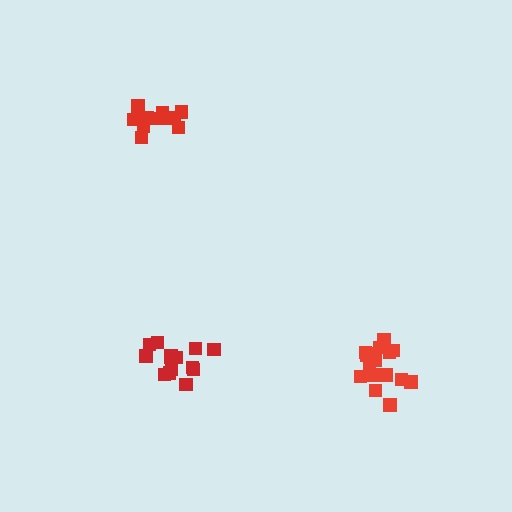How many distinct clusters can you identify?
There are 3 distinct clusters.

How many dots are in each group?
Group 1: 14 dots, Group 2: 16 dots, Group 3: 12 dots (42 total).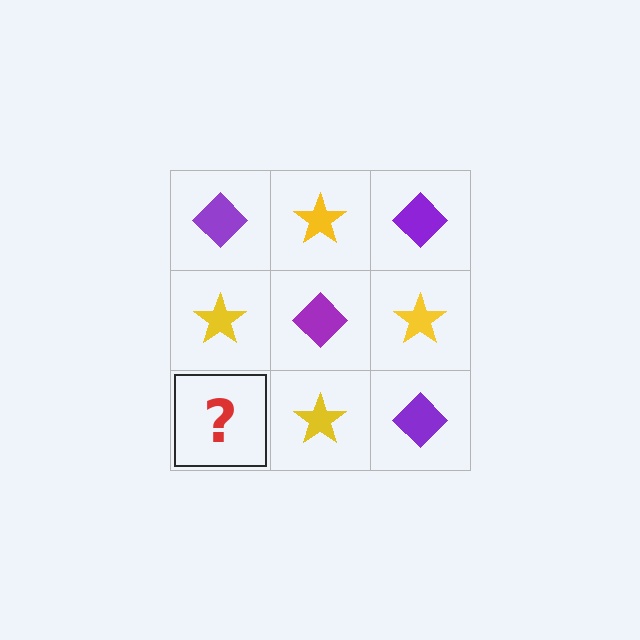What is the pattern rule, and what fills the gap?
The rule is that it alternates purple diamond and yellow star in a checkerboard pattern. The gap should be filled with a purple diamond.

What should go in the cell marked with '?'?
The missing cell should contain a purple diamond.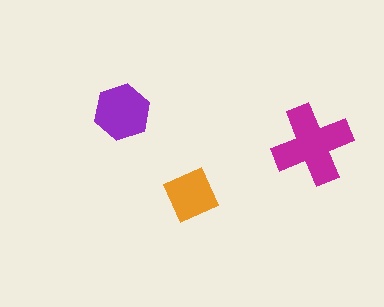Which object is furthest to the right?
The magenta cross is rightmost.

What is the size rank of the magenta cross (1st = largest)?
1st.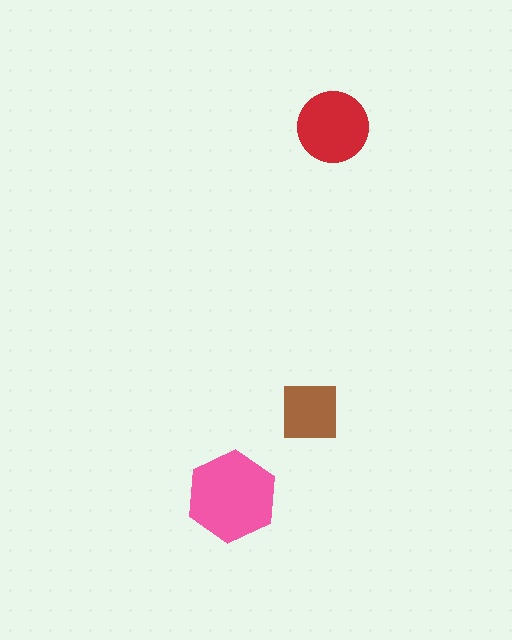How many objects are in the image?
There are 3 objects in the image.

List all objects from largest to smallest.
The pink hexagon, the red circle, the brown square.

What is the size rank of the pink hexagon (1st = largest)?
1st.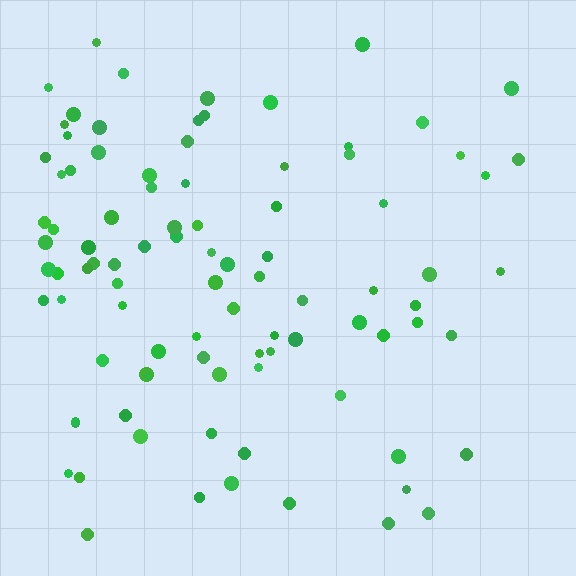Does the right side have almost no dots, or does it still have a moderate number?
Still a moderate number, just noticeably fewer than the left.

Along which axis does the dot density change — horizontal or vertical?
Horizontal.